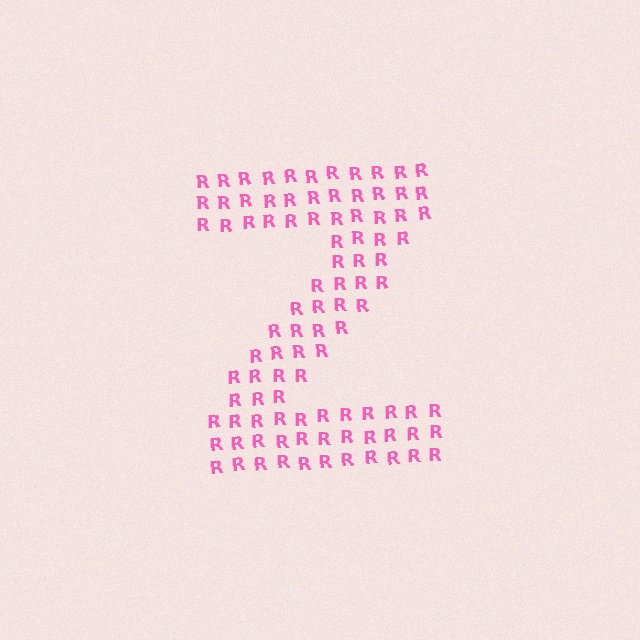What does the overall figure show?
The overall figure shows the letter Z.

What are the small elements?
The small elements are letter R's.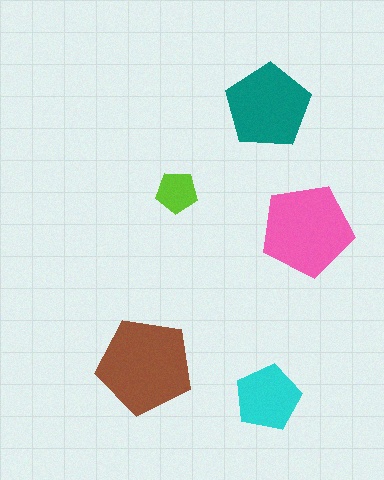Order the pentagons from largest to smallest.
the brown one, the pink one, the teal one, the cyan one, the lime one.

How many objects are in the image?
There are 5 objects in the image.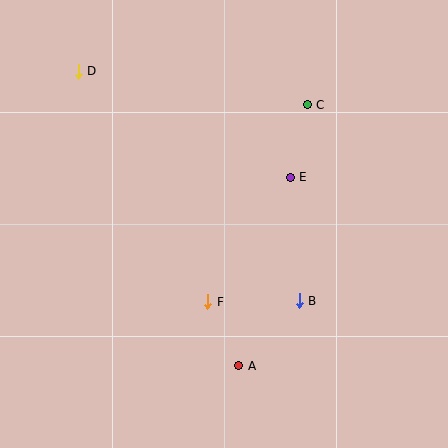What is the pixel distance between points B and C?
The distance between B and C is 196 pixels.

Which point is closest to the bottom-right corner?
Point B is closest to the bottom-right corner.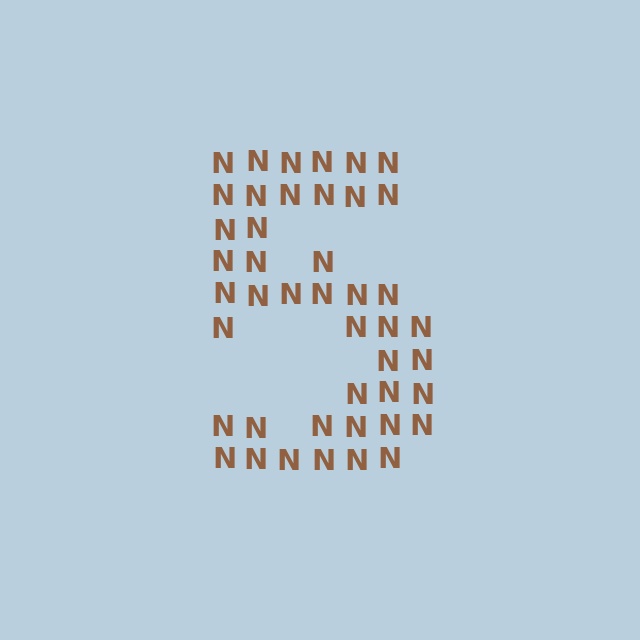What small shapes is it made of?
It is made of small letter N's.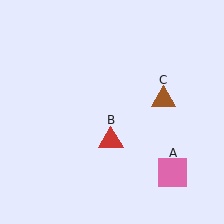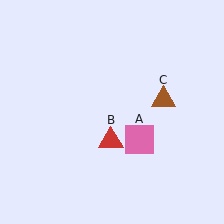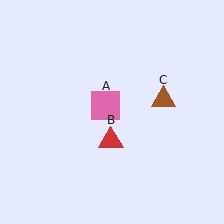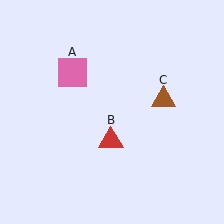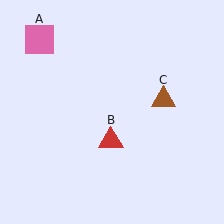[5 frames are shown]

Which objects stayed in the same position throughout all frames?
Red triangle (object B) and brown triangle (object C) remained stationary.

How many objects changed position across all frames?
1 object changed position: pink square (object A).